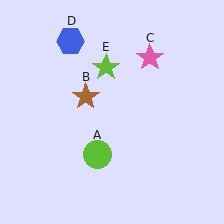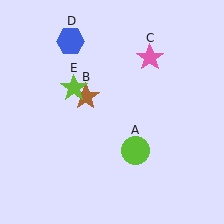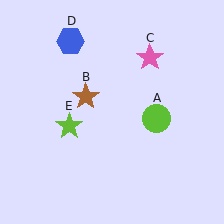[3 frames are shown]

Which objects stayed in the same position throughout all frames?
Brown star (object B) and pink star (object C) and blue hexagon (object D) remained stationary.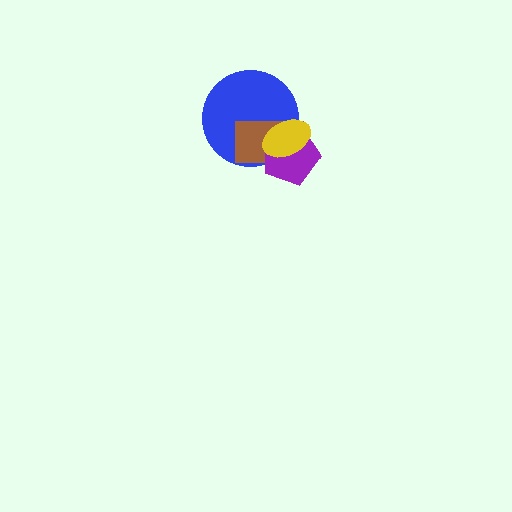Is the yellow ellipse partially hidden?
No, no other shape covers it.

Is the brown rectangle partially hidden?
Yes, it is partially covered by another shape.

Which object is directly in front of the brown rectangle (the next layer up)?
The purple pentagon is directly in front of the brown rectangle.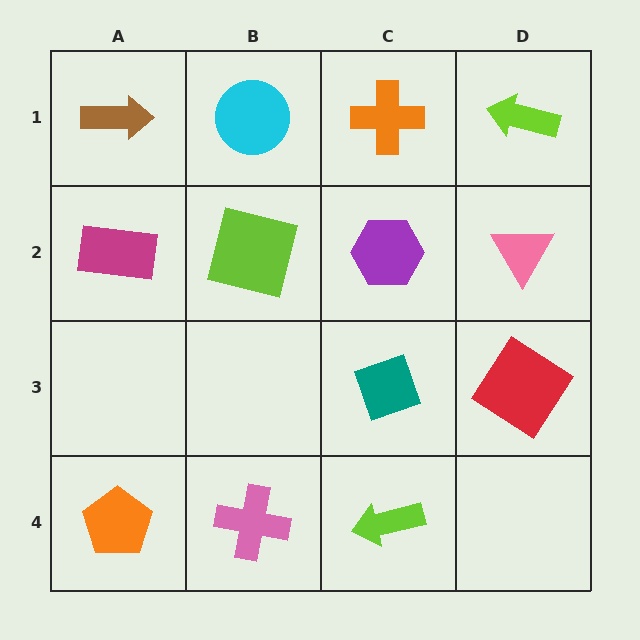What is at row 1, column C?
An orange cross.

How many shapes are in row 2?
4 shapes.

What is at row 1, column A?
A brown arrow.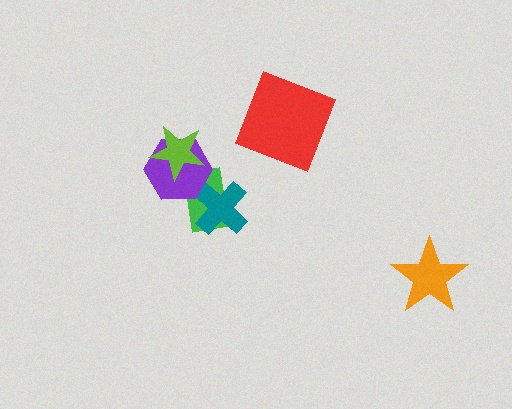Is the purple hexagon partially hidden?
Yes, it is partially covered by another shape.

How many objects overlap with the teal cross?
1 object overlaps with the teal cross.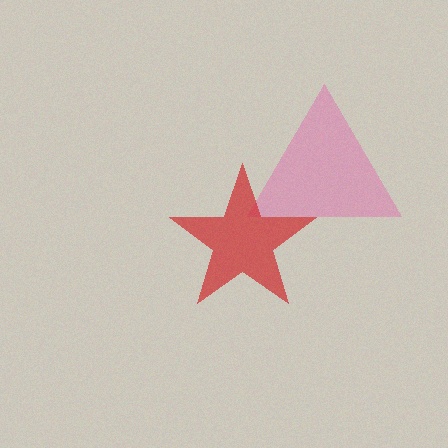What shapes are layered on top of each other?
The layered shapes are: a pink triangle, a red star.